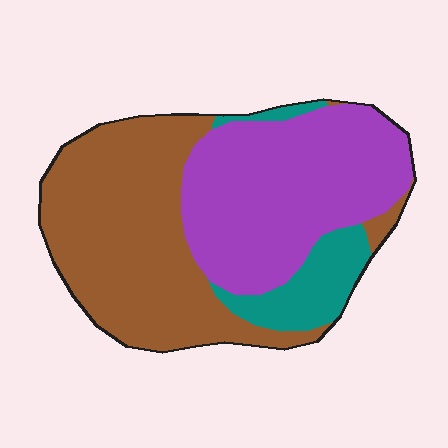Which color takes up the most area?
Brown, at roughly 45%.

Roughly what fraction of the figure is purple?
Purple takes up about two fifths (2/5) of the figure.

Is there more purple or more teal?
Purple.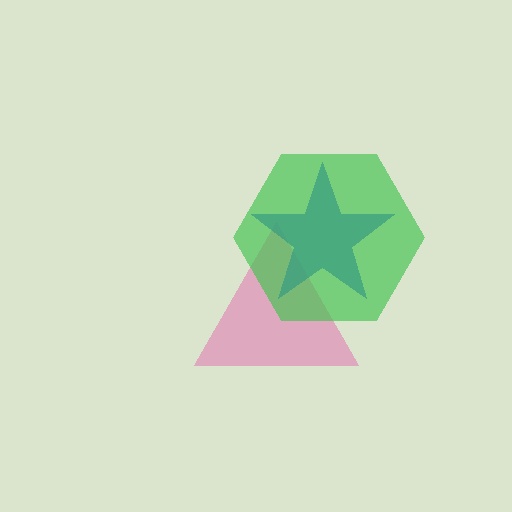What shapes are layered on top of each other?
The layered shapes are: a pink triangle, a blue star, a green hexagon.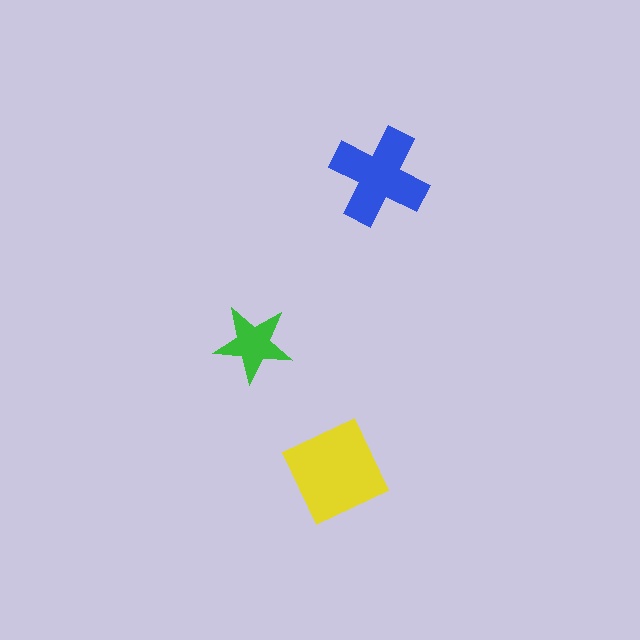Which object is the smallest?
The green star.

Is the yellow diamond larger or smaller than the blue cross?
Larger.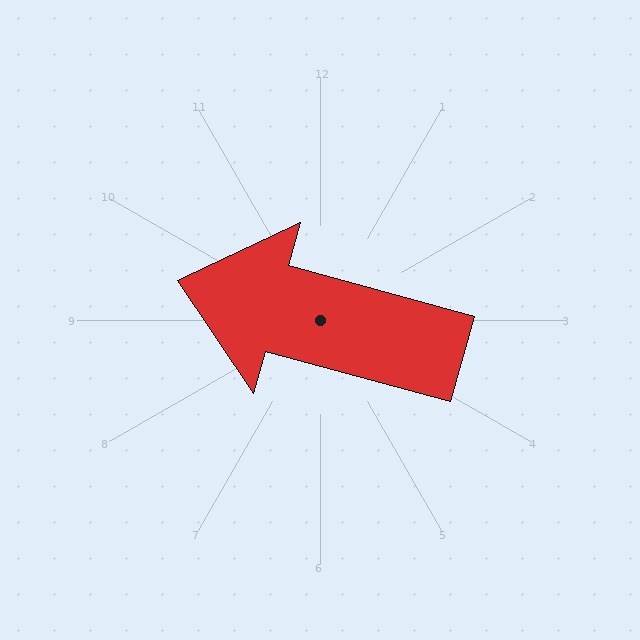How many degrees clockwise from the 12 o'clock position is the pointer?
Approximately 285 degrees.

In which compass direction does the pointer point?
West.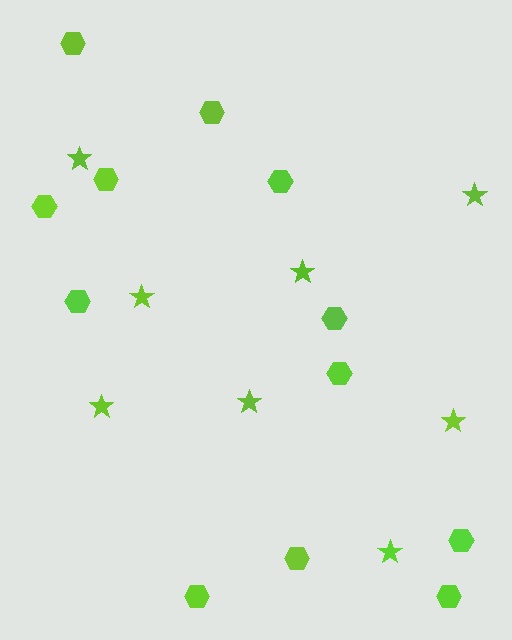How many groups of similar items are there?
There are 2 groups: one group of stars (8) and one group of hexagons (12).